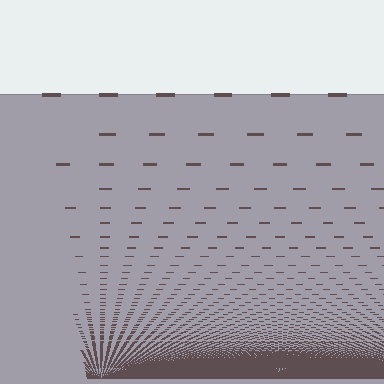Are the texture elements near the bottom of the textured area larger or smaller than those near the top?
Smaller. The gradient is inverted — elements near the bottom are smaller and denser.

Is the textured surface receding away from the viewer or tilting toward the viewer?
The surface appears to tilt toward the viewer. Texture elements get larger and sparser toward the top.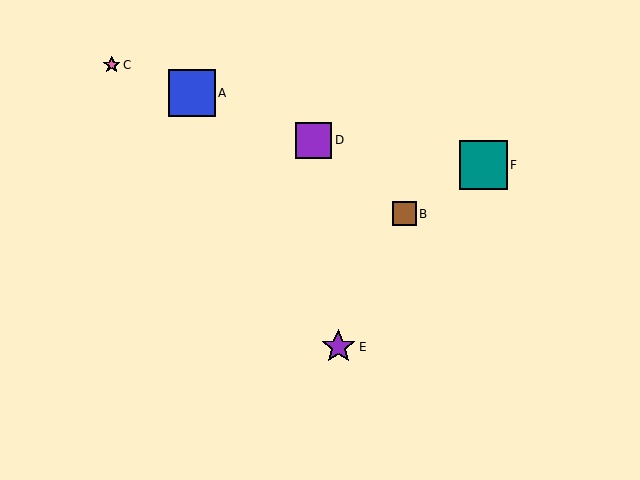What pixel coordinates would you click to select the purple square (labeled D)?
Click at (314, 140) to select the purple square D.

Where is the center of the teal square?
The center of the teal square is at (483, 165).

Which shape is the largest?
The teal square (labeled F) is the largest.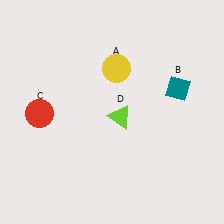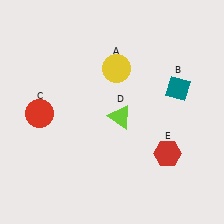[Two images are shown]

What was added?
A red hexagon (E) was added in Image 2.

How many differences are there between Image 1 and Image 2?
There is 1 difference between the two images.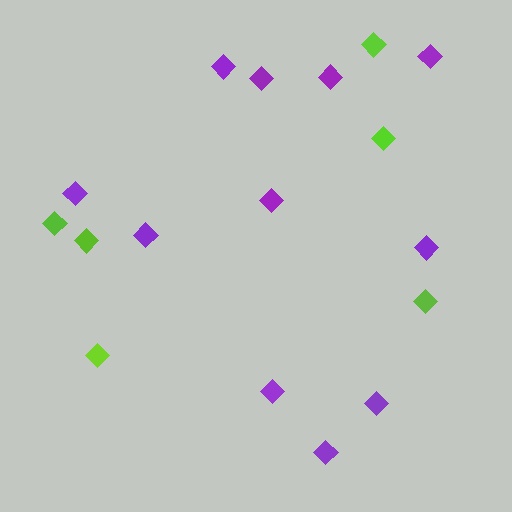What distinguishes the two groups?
There are 2 groups: one group of purple diamonds (11) and one group of lime diamonds (6).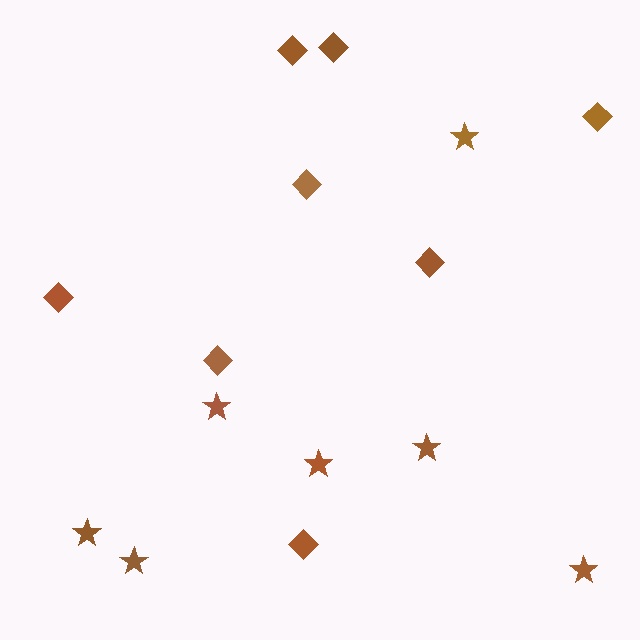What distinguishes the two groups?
There are 2 groups: one group of diamonds (8) and one group of stars (7).